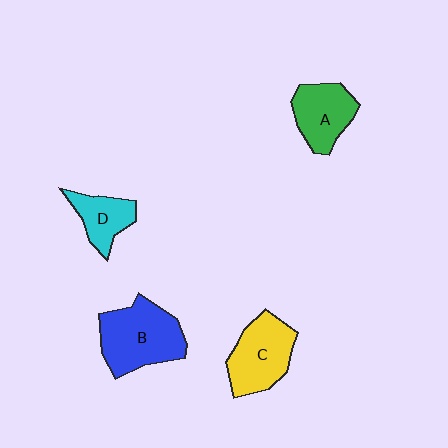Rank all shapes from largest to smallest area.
From largest to smallest: B (blue), C (yellow), A (green), D (cyan).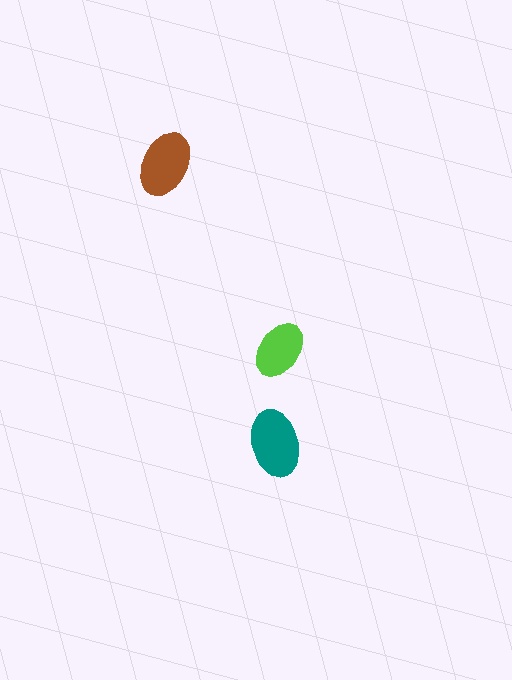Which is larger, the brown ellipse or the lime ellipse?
The brown one.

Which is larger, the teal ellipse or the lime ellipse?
The teal one.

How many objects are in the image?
There are 3 objects in the image.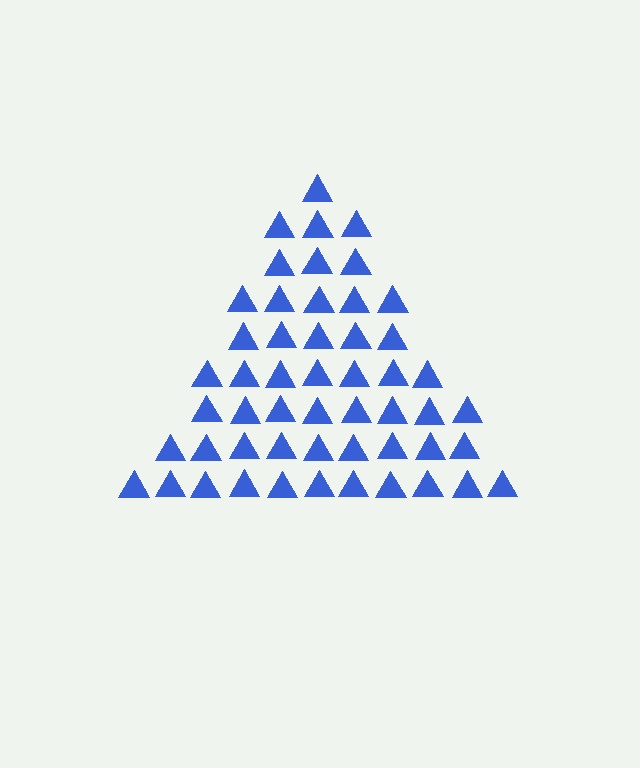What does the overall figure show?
The overall figure shows a triangle.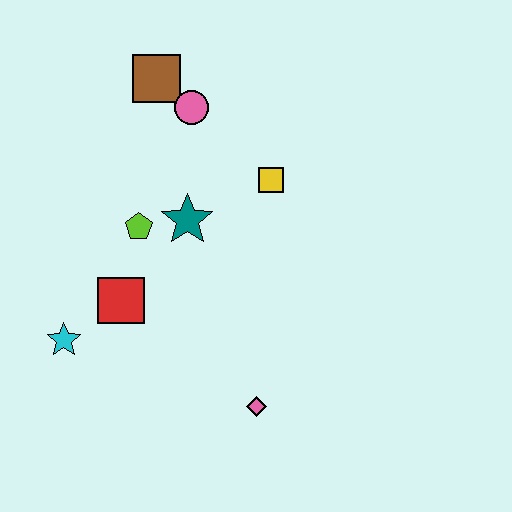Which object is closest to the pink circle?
The brown square is closest to the pink circle.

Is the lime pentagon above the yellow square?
No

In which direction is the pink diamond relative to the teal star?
The pink diamond is below the teal star.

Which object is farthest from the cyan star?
The brown square is farthest from the cyan star.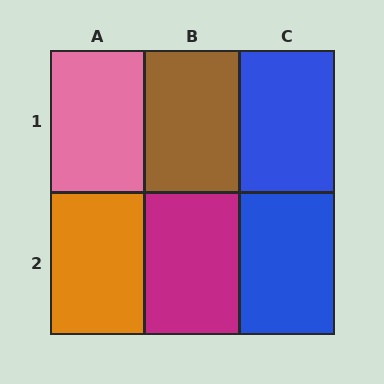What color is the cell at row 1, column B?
Brown.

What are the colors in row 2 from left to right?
Orange, magenta, blue.